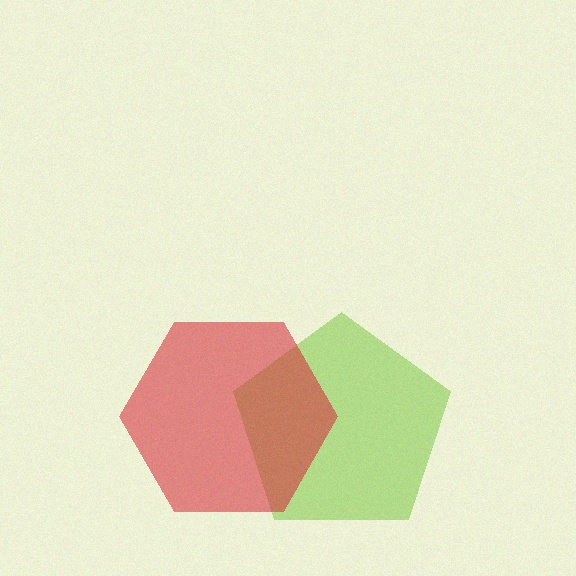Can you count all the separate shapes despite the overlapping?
Yes, there are 2 separate shapes.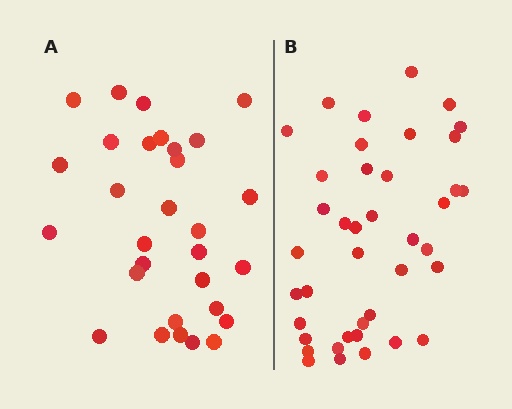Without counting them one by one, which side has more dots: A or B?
Region B (the right region) has more dots.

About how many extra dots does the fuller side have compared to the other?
Region B has roughly 10 or so more dots than region A.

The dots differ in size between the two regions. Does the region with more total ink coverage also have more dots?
No. Region A has more total ink coverage because its dots are larger, but region B actually contains more individual dots. Total area can be misleading — the number of items is what matters here.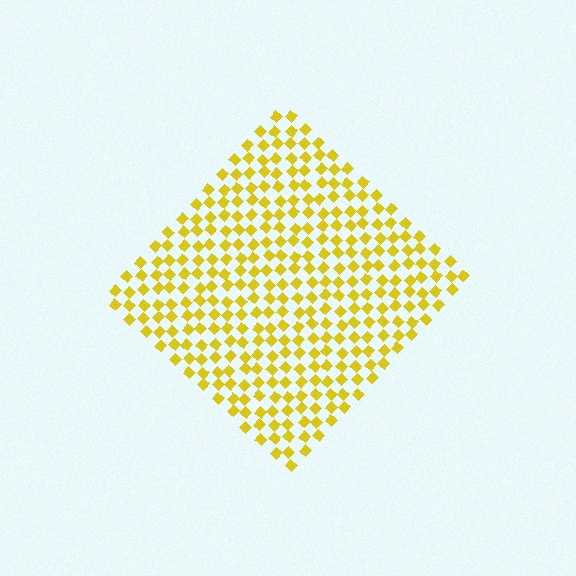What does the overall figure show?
The overall figure shows a diamond.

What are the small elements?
The small elements are diamonds.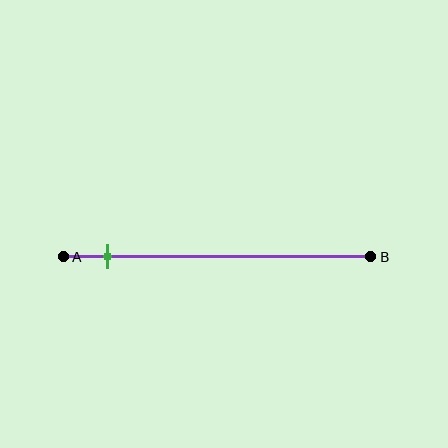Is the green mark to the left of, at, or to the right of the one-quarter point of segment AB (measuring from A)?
The green mark is to the left of the one-quarter point of segment AB.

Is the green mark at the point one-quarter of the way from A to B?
No, the mark is at about 15% from A, not at the 25% one-quarter point.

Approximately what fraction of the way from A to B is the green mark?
The green mark is approximately 15% of the way from A to B.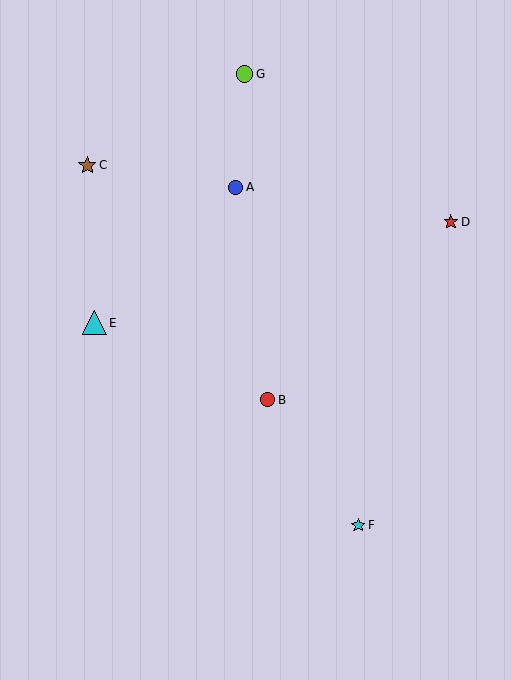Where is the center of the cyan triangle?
The center of the cyan triangle is at (94, 323).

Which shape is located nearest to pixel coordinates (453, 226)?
The red star (labeled D) at (451, 222) is nearest to that location.